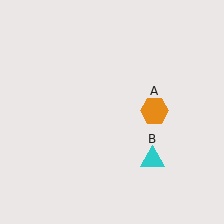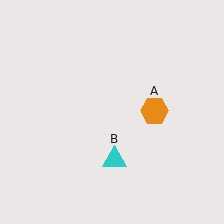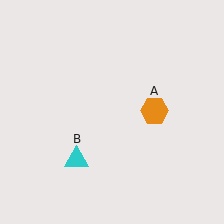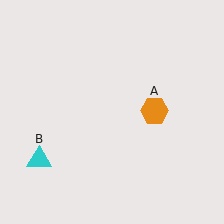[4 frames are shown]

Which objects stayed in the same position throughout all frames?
Orange hexagon (object A) remained stationary.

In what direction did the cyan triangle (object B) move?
The cyan triangle (object B) moved left.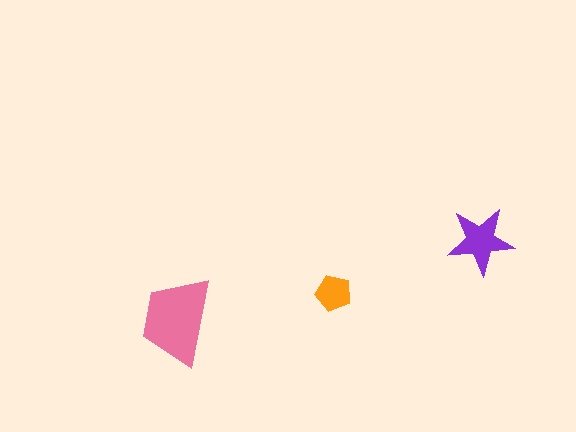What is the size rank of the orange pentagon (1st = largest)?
3rd.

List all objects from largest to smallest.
The pink trapezoid, the purple star, the orange pentagon.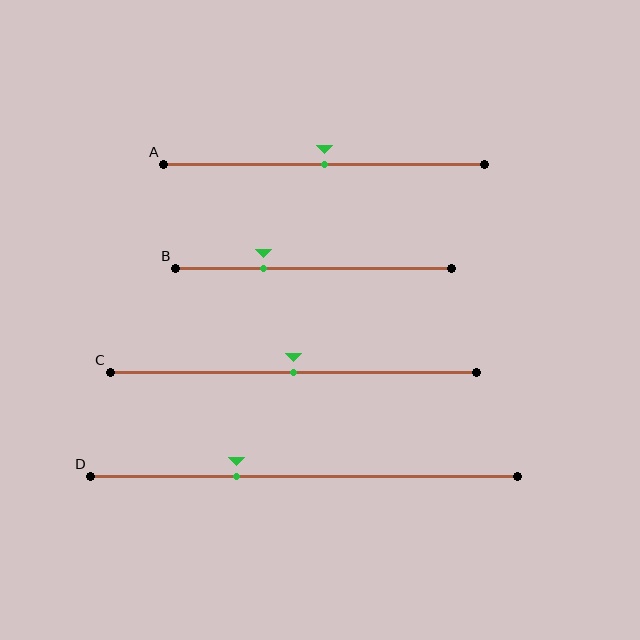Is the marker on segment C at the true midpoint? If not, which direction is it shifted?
Yes, the marker on segment C is at the true midpoint.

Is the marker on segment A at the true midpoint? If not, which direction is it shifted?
Yes, the marker on segment A is at the true midpoint.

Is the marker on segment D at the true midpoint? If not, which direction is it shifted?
No, the marker on segment D is shifted to the left by about 16% of the segment length.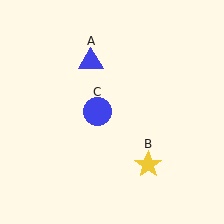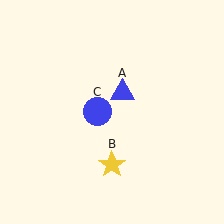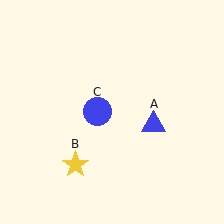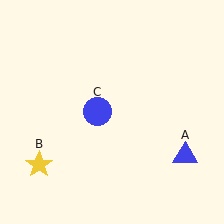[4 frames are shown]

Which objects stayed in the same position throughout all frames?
Blue circle (object C) remained stationary.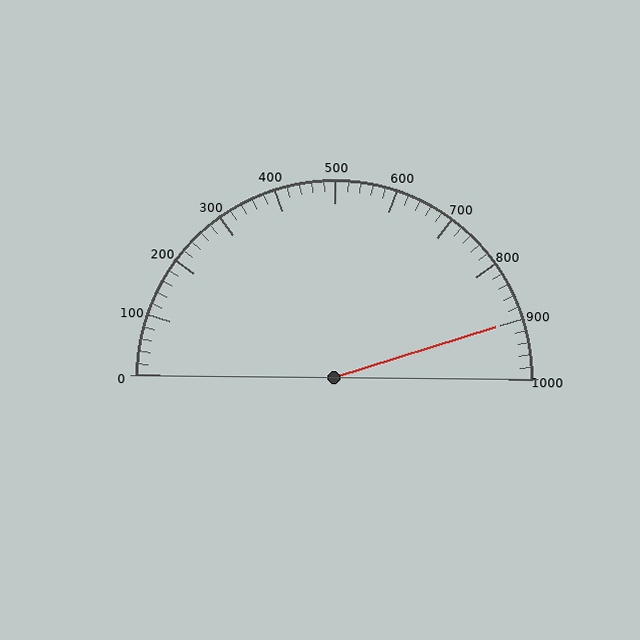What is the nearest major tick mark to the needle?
The nearest major tick mark is 900.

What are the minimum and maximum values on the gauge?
The gauge ranges from 0 to 1000.